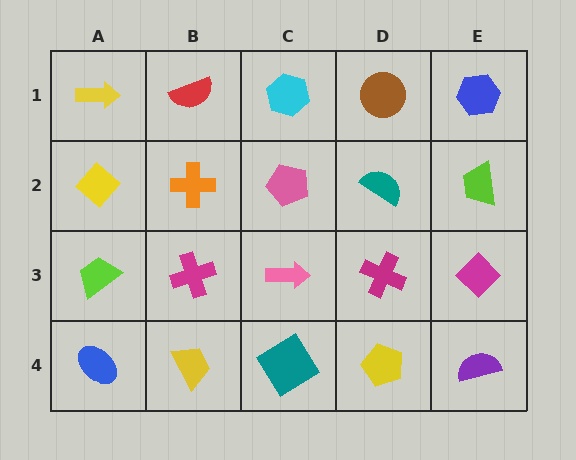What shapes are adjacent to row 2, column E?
A blue hexagon (row 1, column E), a magenta diamond (row 3, column E), a teal semicircle (row 2, column D).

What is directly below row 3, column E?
A purple semicircle.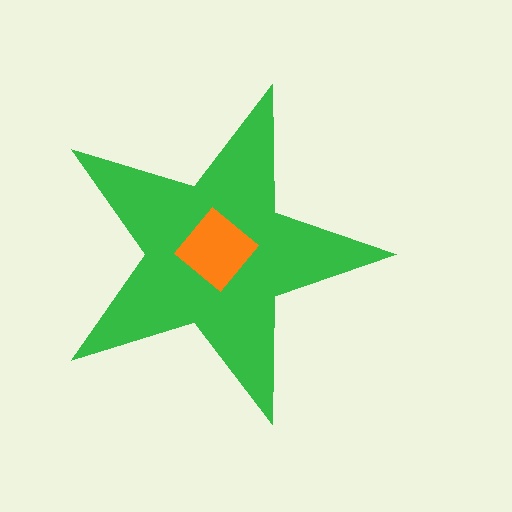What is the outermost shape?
The green star.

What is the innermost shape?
The orange diamond.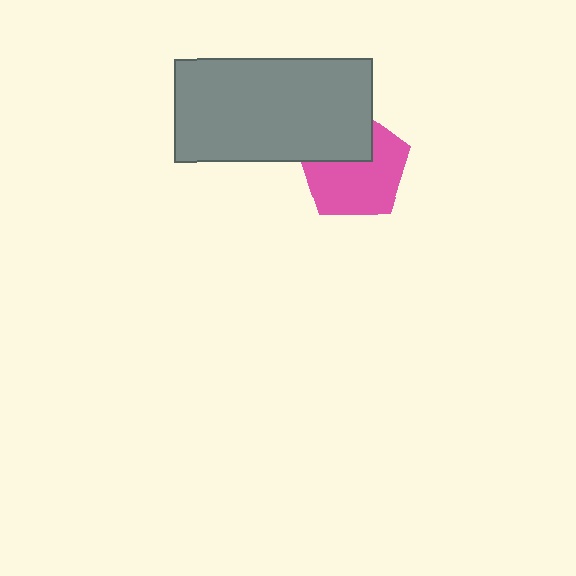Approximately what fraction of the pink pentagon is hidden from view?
Roughly 33% of the pink pentagon is hidden behind the gray rectangle.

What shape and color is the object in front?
The object in front is a gray rectangle.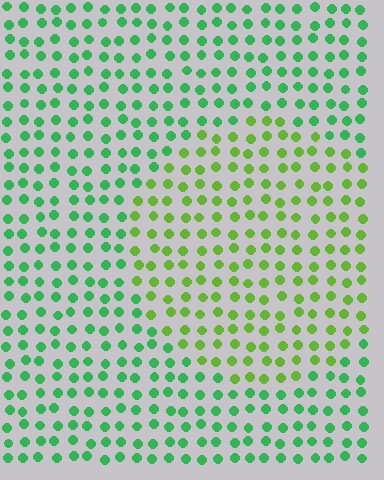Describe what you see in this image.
The image is filled with small green elements in a uniform arrangement. A circle-shaped region is visible where the elements are tinted to a slightly different hue, forming a subtle color boundary.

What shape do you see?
I see a circle.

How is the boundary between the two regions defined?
The boundary is defined purely by a slight shift in hue (about 39 degrees). Spacing, size, and orientation are identical on both sides.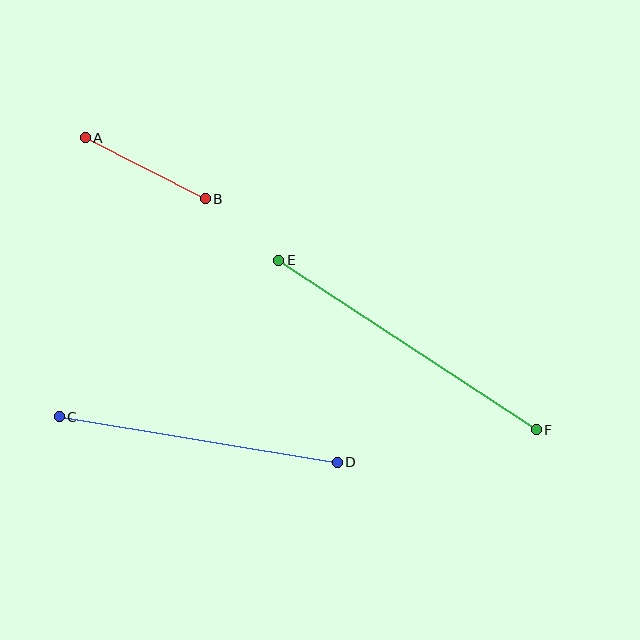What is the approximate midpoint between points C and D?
The midpoint is at approximately (198, 439) pixels.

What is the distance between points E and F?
The distance is approximately 309 pixels.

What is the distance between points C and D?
The distance is approximately 282 pixels.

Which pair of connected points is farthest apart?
Points E and F are farthest apart.